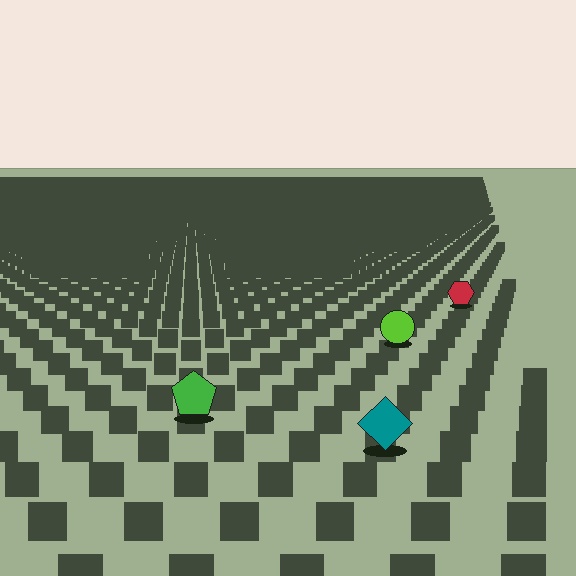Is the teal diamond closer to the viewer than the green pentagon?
Yes. The teal diamond is closer — you can tell from the texture gradient: the ground texture is coarser near it.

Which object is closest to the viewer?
The teal diamond is closest. The texture marks near it are larger and more spread out.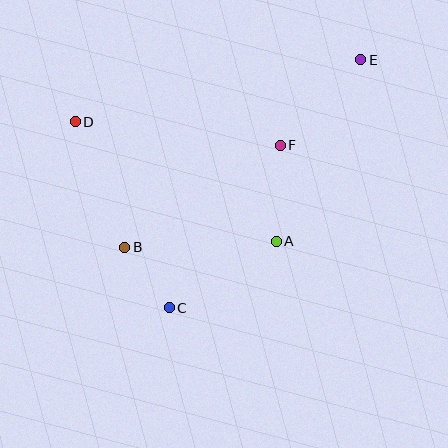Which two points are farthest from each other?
Points C and E are farthest from each other.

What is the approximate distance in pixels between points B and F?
The distance between B and F is approximately 186 pixels.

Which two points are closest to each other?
Points B and C are closest to each other.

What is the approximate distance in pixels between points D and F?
The distance between D and F is approximately 206 pixels.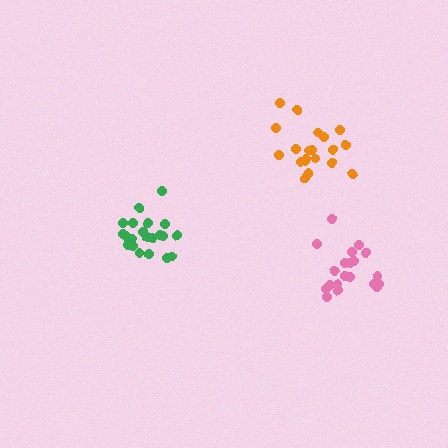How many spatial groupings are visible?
There are 3 spatial groupings.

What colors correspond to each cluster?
The clusters are colored: orange, green, pink.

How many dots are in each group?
Group 1: 20 dots, Group 2: 21 dots, Group 3: 20 dots (61 total).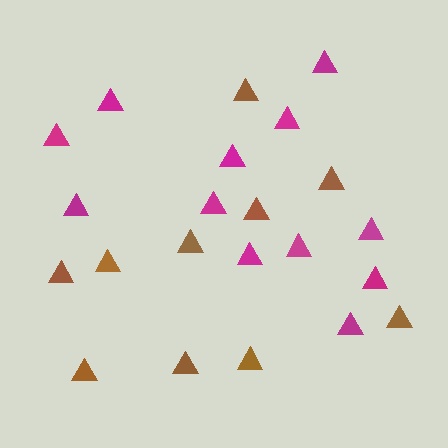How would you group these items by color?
There are 2 groups: one group of brown triangles (10) and one group of magenta triangles (12).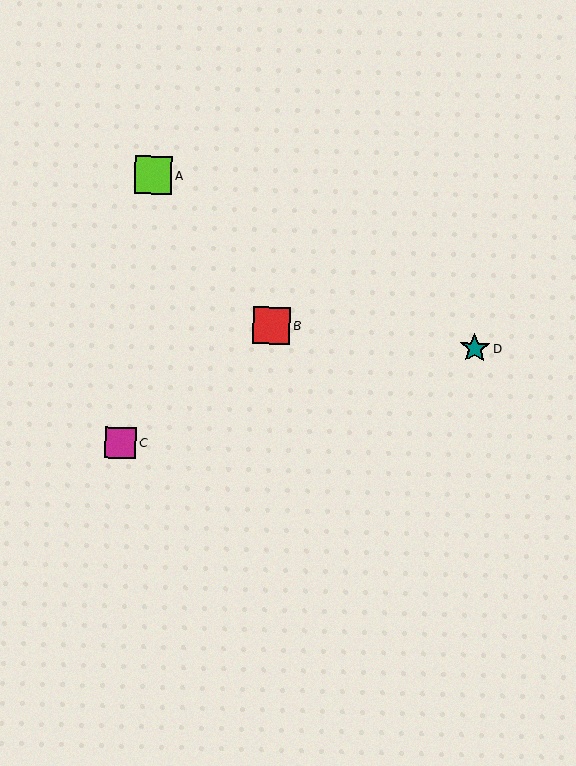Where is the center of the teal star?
The center of the teal star is at (475, 348).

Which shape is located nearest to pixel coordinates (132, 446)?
The magenta square (labeled C) at (121, 443) is nearest to that location.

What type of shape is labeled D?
Shape D is a teal star.